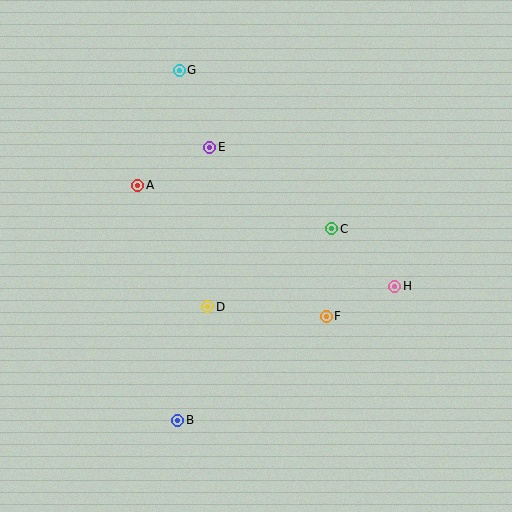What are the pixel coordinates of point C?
Point C is at (332, 229).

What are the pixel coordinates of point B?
Point B is at (178, 420).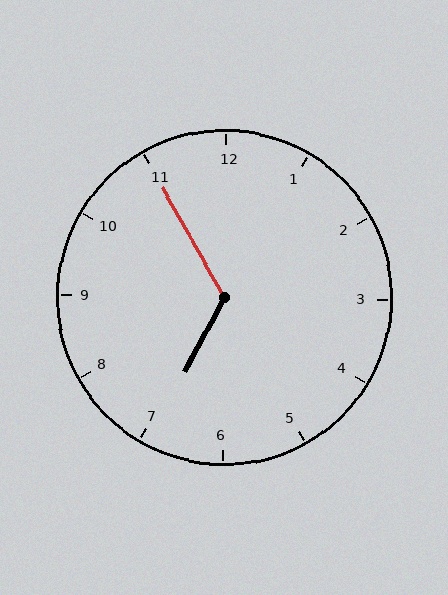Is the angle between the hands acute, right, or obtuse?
It is obtuse.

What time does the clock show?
6:55.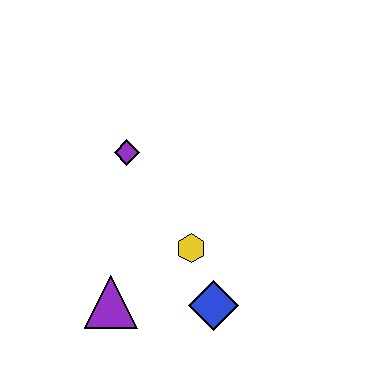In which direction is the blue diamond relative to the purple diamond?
The blue diamond is below the purple diamond.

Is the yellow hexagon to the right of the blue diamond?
No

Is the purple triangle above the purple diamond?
No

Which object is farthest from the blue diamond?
The purple diamond is farthest from the blue diamond.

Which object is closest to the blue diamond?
The yellow hexagon is closest to the blue diamond.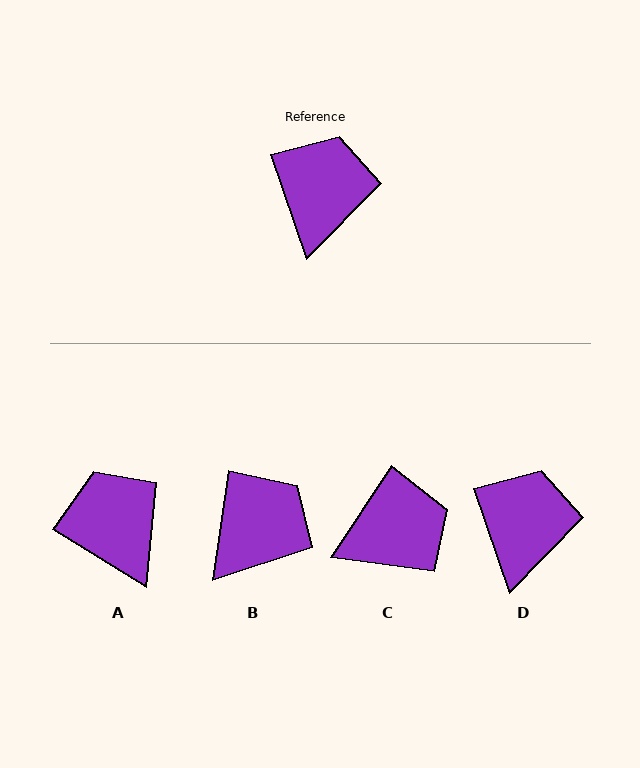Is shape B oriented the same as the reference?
No, it is off by about 27 degrees.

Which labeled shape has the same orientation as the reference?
D.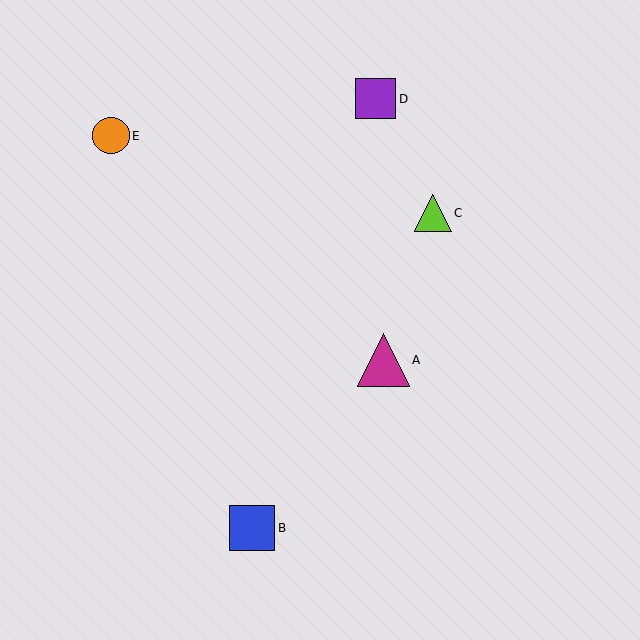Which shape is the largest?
The magenta triangle (labeled A) is the largest.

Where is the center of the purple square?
The center of the purple square is at (376, 99).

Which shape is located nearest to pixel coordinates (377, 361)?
The magenta triangle (labeled A) at (383, 360) is nearest to that location.